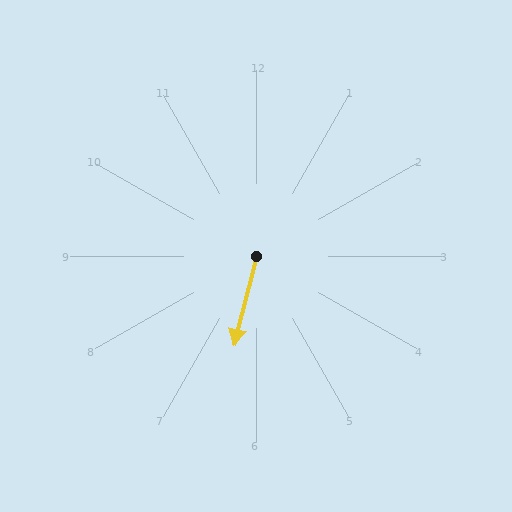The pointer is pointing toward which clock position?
Roughly 6 o'clock.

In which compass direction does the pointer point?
South.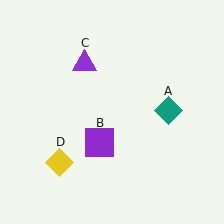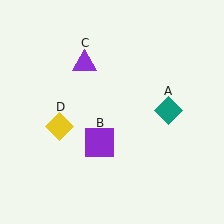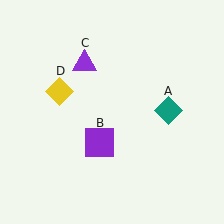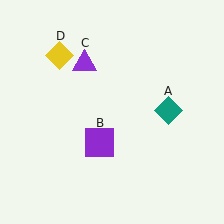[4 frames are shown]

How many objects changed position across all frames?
1 object changed position: yellow diamond (object D).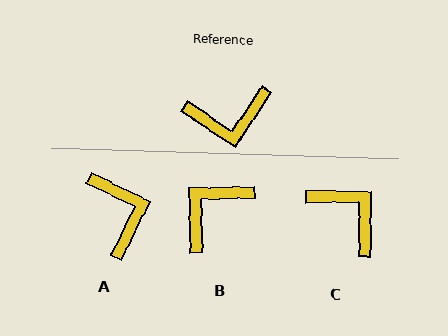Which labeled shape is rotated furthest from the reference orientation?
B, about 145 degrees away.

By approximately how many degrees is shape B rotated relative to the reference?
Approximately 145 degrees clockwise.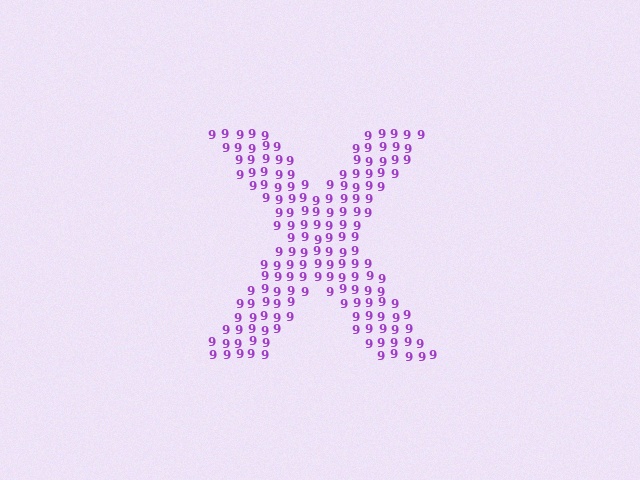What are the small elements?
The small elements are digit 9's.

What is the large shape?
The large shape is the letter X.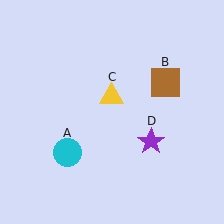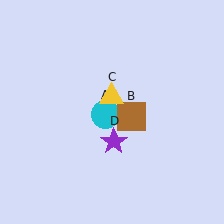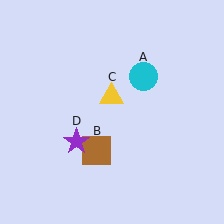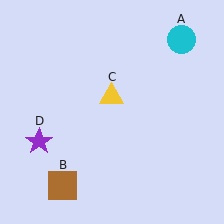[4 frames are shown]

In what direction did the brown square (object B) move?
The brown square (object B) moved down and to the left.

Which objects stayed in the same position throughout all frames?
Yellow triangle (object C) remained stationary.